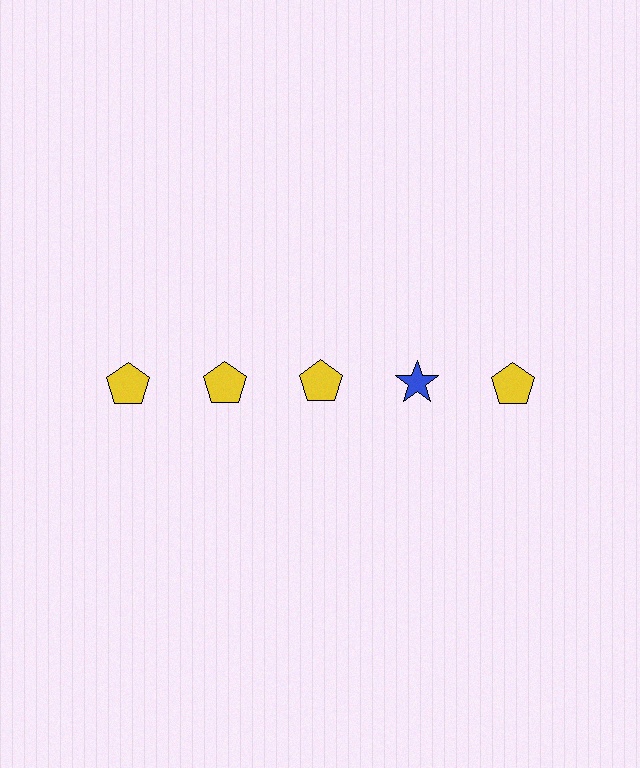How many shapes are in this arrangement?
There are 5 shapes arranged in a grid pattern.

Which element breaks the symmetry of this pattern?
The blue star in the top row, second from right column breaks the symmetry. All other shapes are yellow pentagons.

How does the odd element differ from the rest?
It differs in both color (blue instead of yellow) and shape (star instead of pentagon).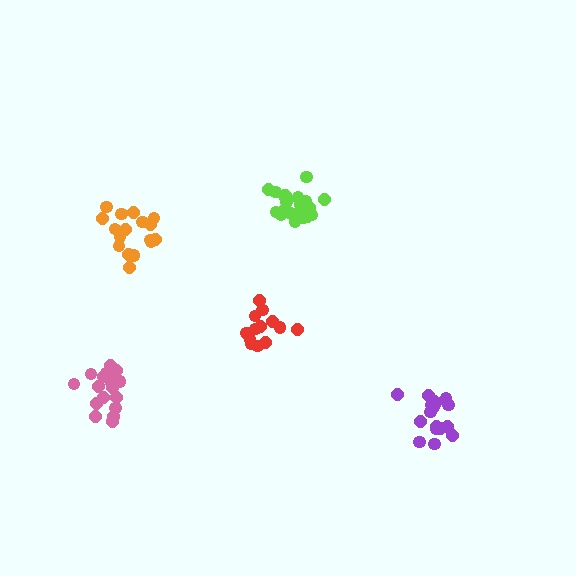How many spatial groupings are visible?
There are 5 spatial groupings.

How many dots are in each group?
Group 1: 17 dots, Group 2: 14 dots, Group 3: 17 dots, Group 4: 20 dots, Group 5: 18 dots (86 total).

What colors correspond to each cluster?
The clusters are colored: purple, red, orange, lime, pink.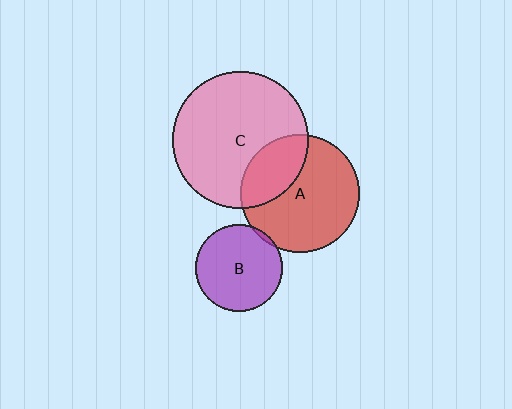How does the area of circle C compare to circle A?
Approximately 1.3 times.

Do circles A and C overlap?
Yes.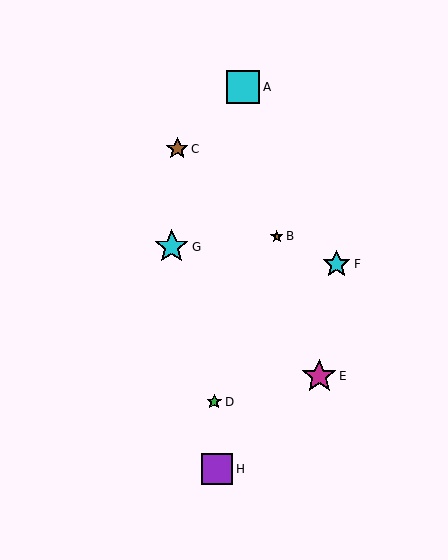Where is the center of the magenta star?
The center of the magenta star is at (319, 376).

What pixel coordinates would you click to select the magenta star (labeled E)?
Click at (319, 376) to select the magenta star E.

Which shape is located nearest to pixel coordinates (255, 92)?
The cyan square (labeled A) at (243, 87) is nearest to that location.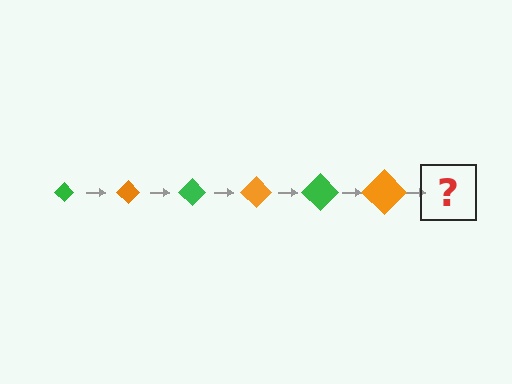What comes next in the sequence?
The next element should be a green diamond, larger than the previous one.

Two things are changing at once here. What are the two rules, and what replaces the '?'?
The two rules are that the diamond grows larger each step and the color cycles through green and orange. The '?' should be a green diamond, larger than the previous one.